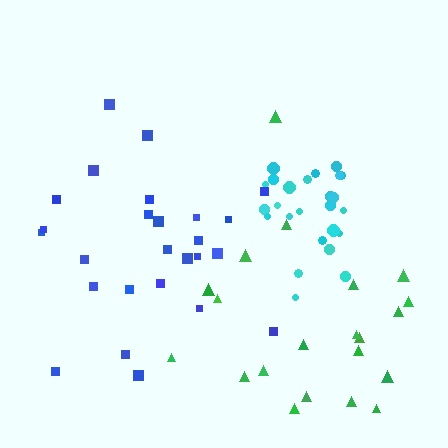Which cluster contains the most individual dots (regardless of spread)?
Blue (26).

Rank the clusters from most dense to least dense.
cyan, blue, green.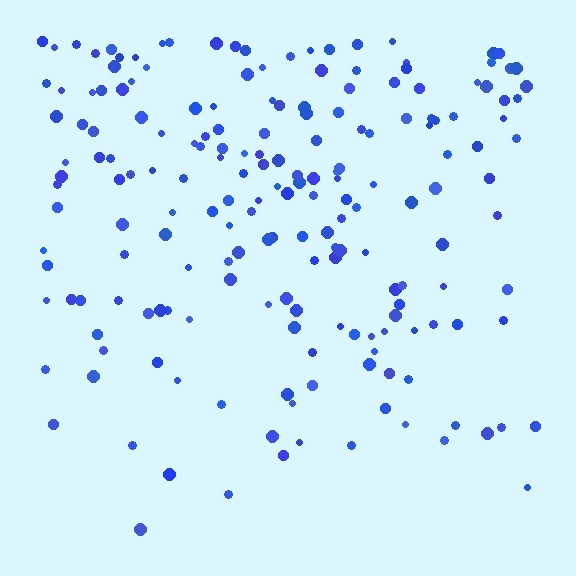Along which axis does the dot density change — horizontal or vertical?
Vertical.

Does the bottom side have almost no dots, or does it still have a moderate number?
Still a moderate number, just noticeably fewer than the top.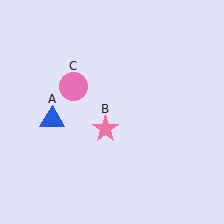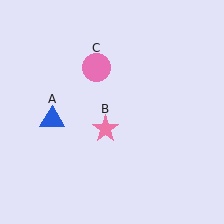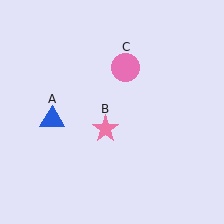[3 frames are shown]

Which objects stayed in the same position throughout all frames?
Blue triangle (object A) and pink star (object B) remained stationary.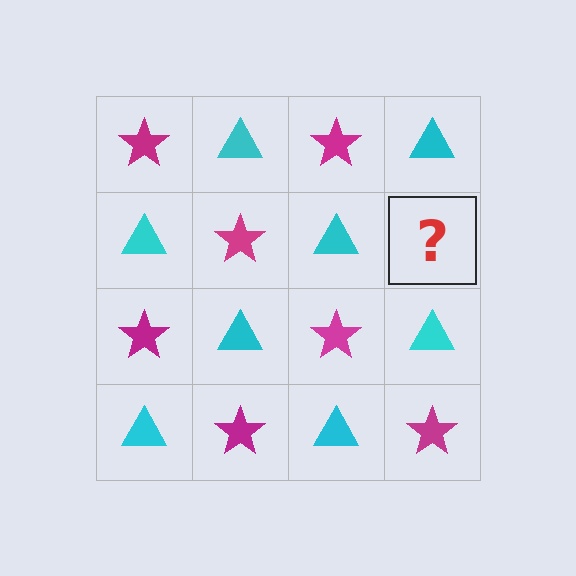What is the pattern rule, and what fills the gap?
The rule is that it alternates magenta star and cyan triangle in a checkerboard pattern. The gap should be filled with a magenta star.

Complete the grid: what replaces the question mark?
The question mark should be replaced with a magenta star.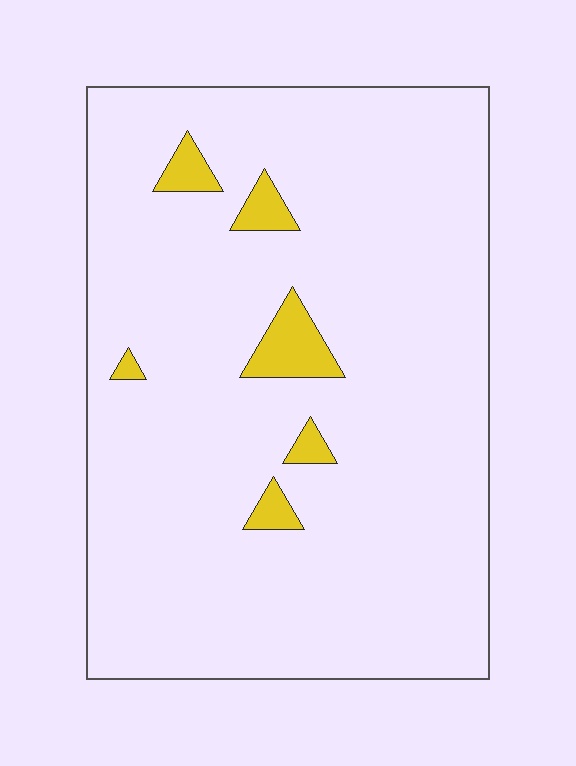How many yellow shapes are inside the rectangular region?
6.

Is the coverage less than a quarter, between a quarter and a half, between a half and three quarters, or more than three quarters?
Less than a quarter.